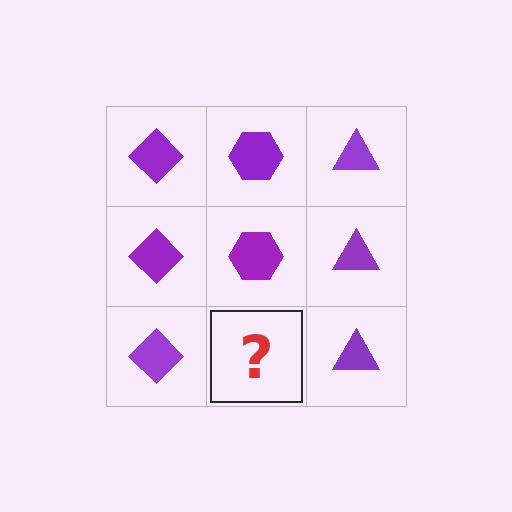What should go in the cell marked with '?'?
The missing cell should contain a purple hexagon.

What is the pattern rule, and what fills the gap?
The rule is that each column has a consistent shape. The gap should be filled with a purple hexagon.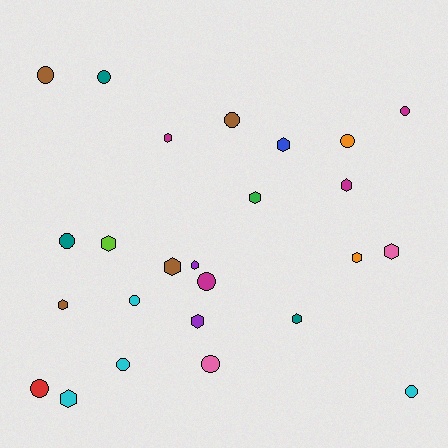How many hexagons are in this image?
There are 13 hexagons.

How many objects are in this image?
There are 25 objects.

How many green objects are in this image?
There is 1 green object.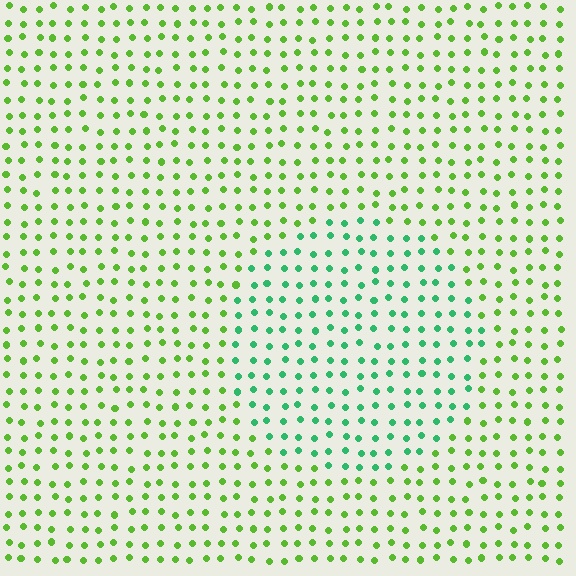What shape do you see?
I see a circle.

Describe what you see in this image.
The image is filled with small lime elements in a uniform arrangement. A circle-shaped region is visible where the elements are tinted to a slightly different hue, forming a subtle color boundary.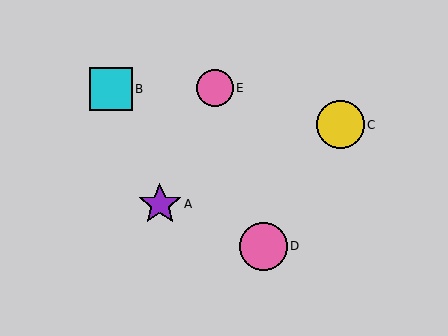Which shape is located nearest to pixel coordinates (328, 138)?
The yellow circle (labeled C) at (340, 125) is nearest to that location.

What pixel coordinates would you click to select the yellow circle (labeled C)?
Click at (340, 125) to select the yellow circle C.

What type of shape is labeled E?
Shape E is a pink circle.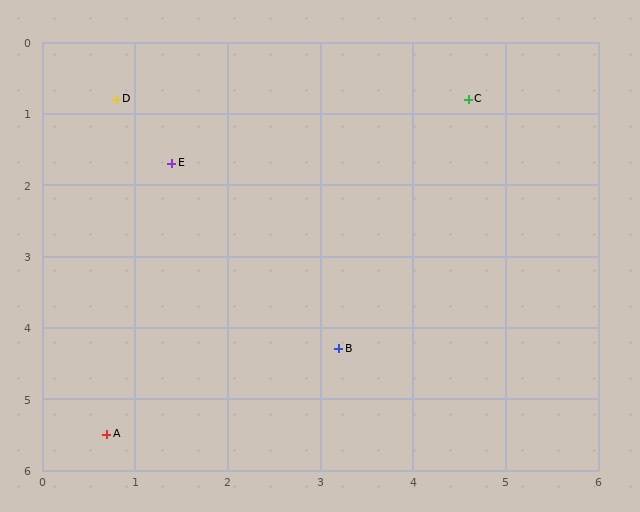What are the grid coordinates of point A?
Point A is at approximately (0.7, 5.5).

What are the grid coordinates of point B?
Point B is at approximately (3.2, 4.3).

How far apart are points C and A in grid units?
Points C and A are about 6.1 grid units apart.